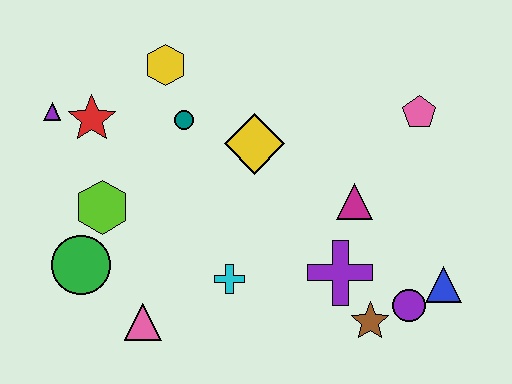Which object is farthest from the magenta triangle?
The purple triangle is farthest from the magenta triangle.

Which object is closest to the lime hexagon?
The green circle is closest to the lime hexagon.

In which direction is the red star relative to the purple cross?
The red star is to the left of the purple cross.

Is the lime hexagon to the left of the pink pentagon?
Yes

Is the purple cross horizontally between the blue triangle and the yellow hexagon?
Yes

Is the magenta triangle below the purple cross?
No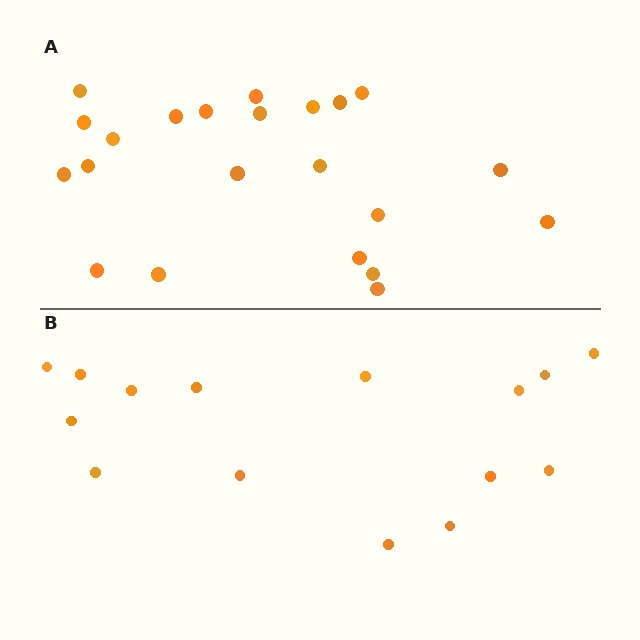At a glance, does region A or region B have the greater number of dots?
Region A (the top region) has more dots.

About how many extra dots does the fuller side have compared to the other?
Region A has roughly 8 or so more dots than region B.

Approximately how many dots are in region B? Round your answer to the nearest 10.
About 20 dots. (The exact count is 15, which rounds to 20.)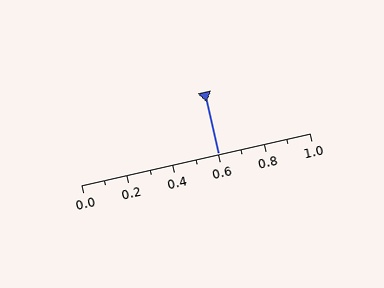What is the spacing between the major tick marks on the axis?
The major ticks are spaced 0.2 apart.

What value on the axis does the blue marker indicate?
The marker indicates approximately 0.6.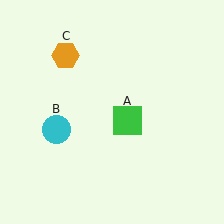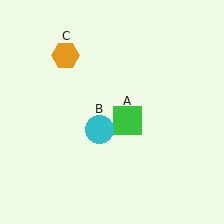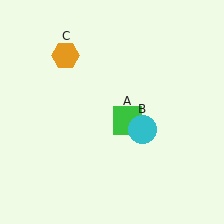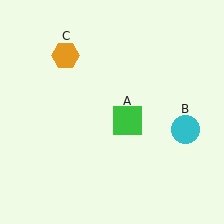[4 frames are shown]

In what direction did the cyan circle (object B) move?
The cyan circle (object B) moved right.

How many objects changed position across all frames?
1 object changed position: cyan circle (object B).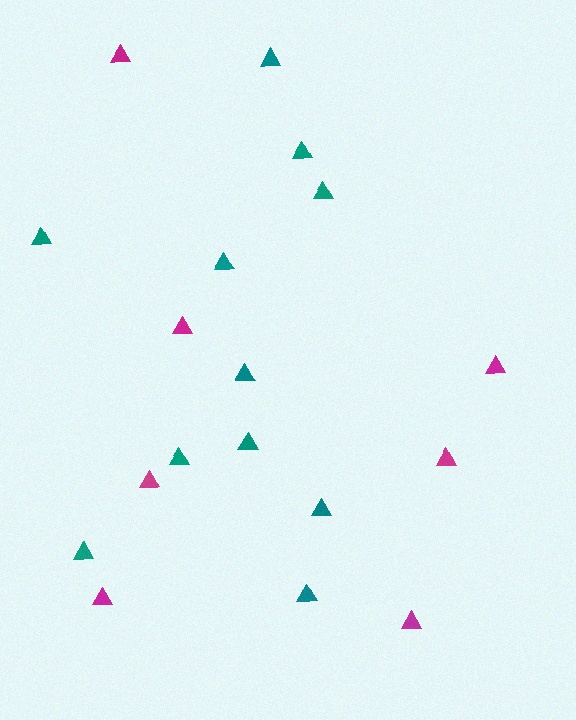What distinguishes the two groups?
There are 2 groups: one group of teal triangles (11) and one group of magenta triangles (7).